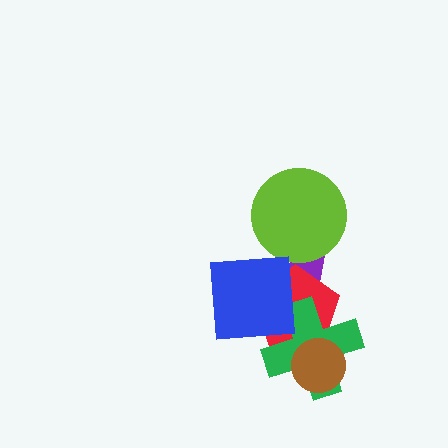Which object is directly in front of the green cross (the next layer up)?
The brown circle is directly in front of the green cross.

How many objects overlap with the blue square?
2 objects overlap with the blue square.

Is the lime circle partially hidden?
No, no other shape covers it.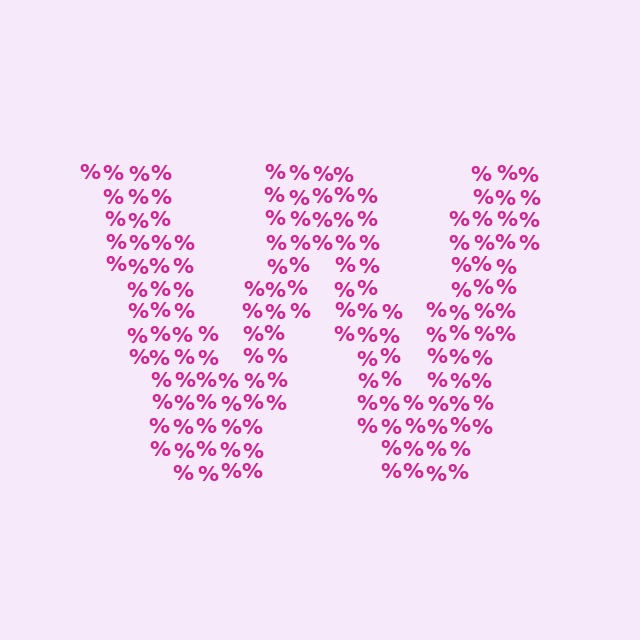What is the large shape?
The large shape is the letter W.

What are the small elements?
The small elements are percent signs.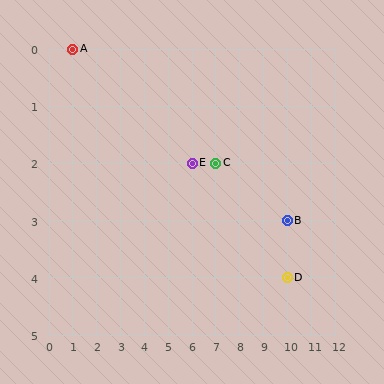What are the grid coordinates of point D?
Point D is at grid coordinates (10, 4).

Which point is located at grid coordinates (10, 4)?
Point D is at (10, 4).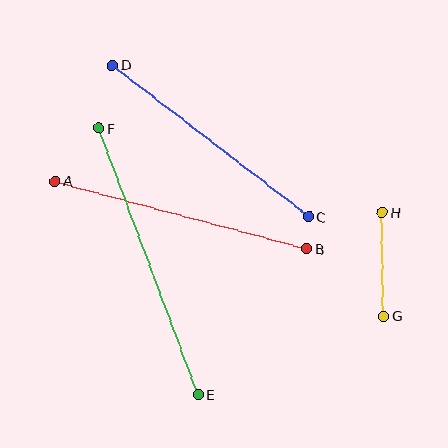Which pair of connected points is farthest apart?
Points E and F are farthest apart.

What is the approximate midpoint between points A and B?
The midpoint is at approximately (181, 215) pixels.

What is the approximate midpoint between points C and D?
The midpoint is at approximately (210, 141) pixels.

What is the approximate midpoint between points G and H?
The midpoint is at approximately (383, 264) pixels.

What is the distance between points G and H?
The distance is approximately 104 pixels.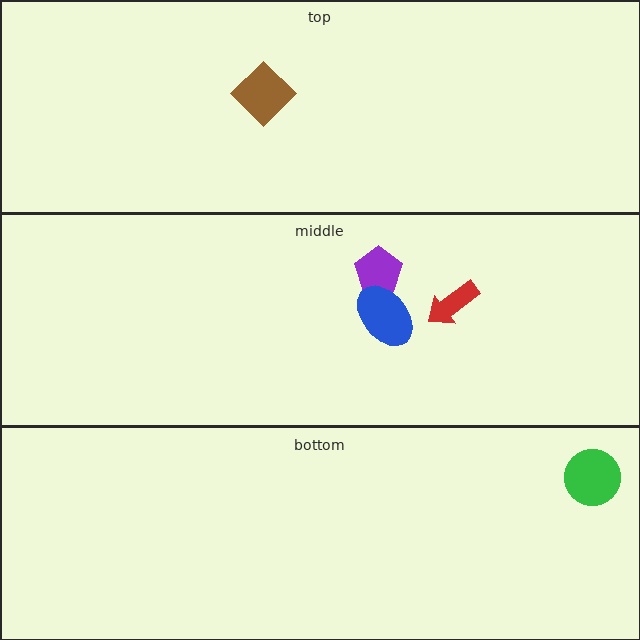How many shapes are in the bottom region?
1.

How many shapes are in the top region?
1.